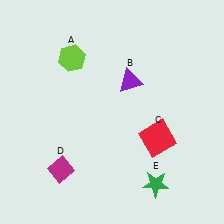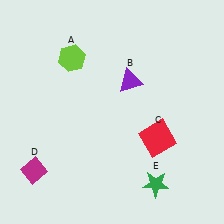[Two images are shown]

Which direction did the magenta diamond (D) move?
The magenta diamond (D) moved left.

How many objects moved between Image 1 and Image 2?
1 object moved between the two images.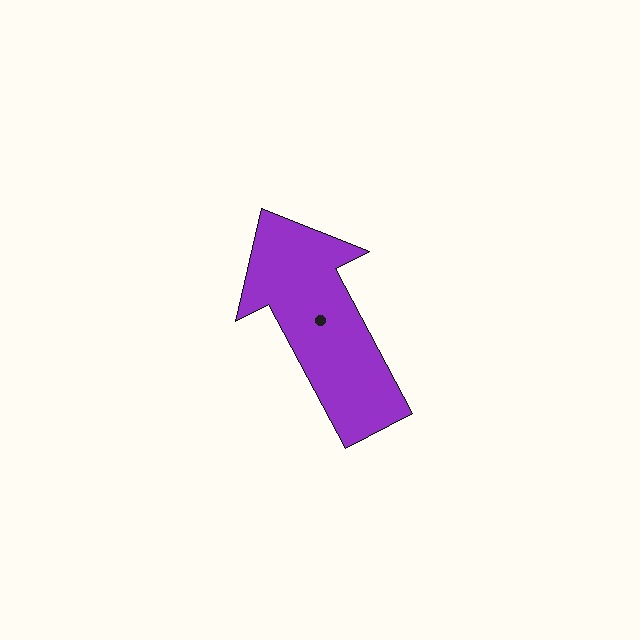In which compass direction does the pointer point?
Northwest.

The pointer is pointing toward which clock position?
Roughly 11 o'clock.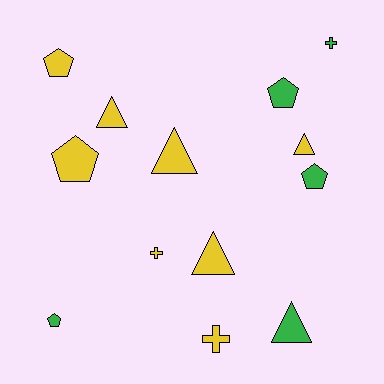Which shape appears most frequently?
Triangle, with 5 objects.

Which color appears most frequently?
Yellow, with 8 objects.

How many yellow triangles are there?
There are 4 yellow triangles.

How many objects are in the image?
There are 13 objects.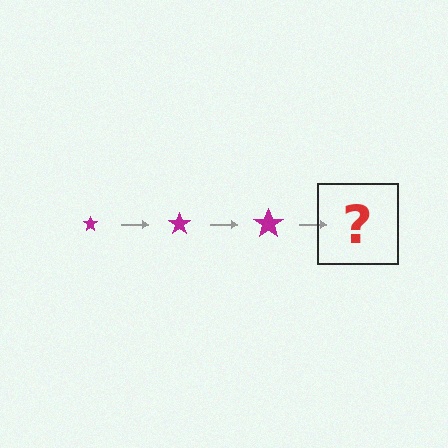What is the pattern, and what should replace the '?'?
The pattern is that the star gets progressively larger each step. The '?' should be a magenta star, larger than the previous one.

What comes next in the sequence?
The next element should be a magenta star, larger than the previous one.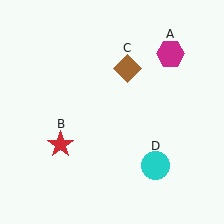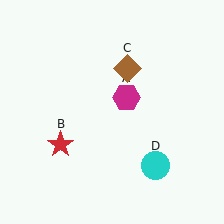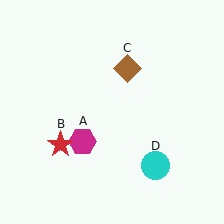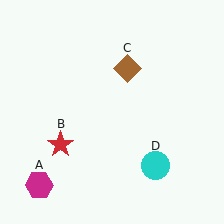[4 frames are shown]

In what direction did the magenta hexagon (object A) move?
The magenta hexagon (object A) moved down and to the left.